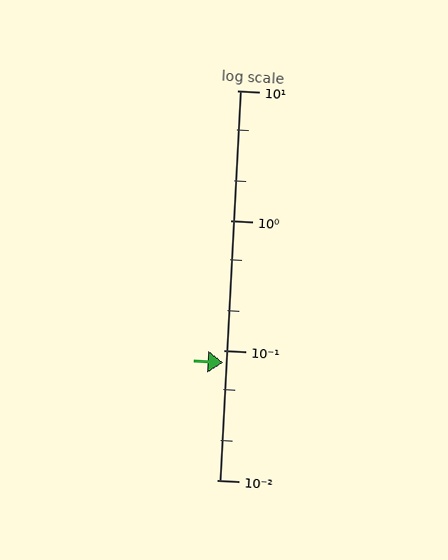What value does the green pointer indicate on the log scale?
The pointer indicates approximately 0.08.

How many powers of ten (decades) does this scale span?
The scale spans 3 decades, from 0.01 to 10.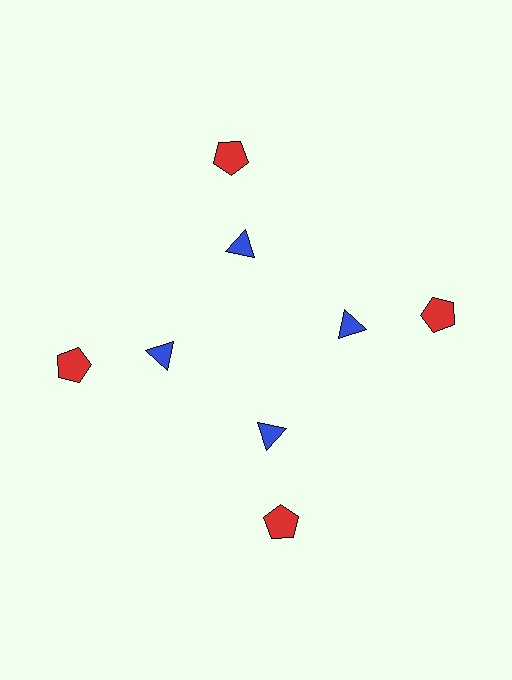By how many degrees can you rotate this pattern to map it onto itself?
The pattern maps onto itself every 90 degrees of rotation.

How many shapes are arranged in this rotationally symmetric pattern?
There are 8 shapes, arranged in 4 groups of 2.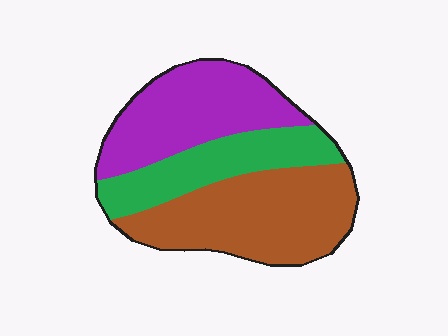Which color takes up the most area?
Brown, at roughly 40%.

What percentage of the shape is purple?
Purple takes up about one third (1/3) of the shape.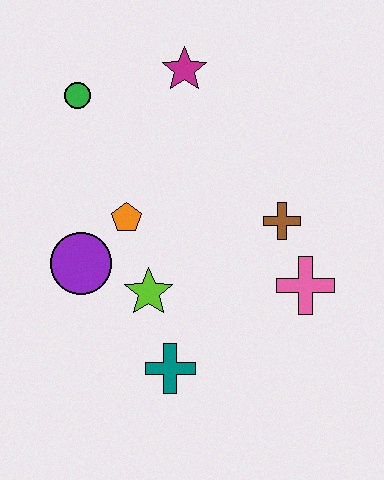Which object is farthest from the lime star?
The magenta star is farthest from the lime star.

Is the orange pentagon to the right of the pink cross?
No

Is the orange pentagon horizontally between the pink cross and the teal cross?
No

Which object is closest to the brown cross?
The pink cross is closest to the brown cross.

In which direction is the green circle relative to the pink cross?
The green circle is to the left of the pink cross.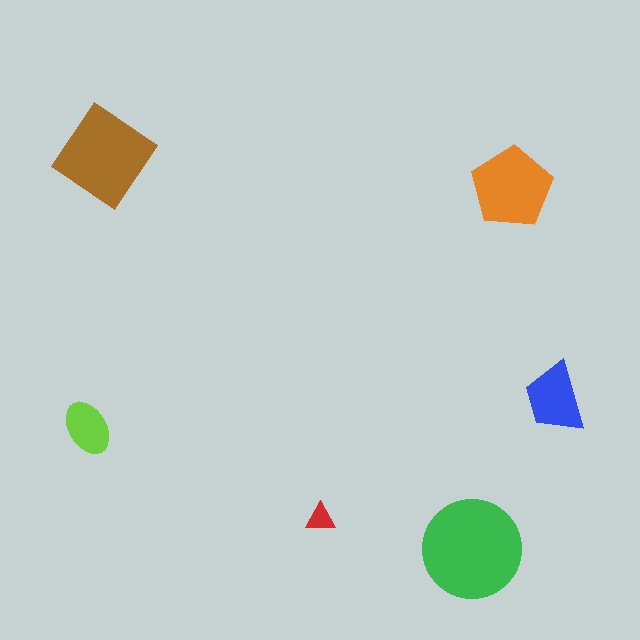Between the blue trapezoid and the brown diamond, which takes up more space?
The brown diamond.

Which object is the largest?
The green circle.